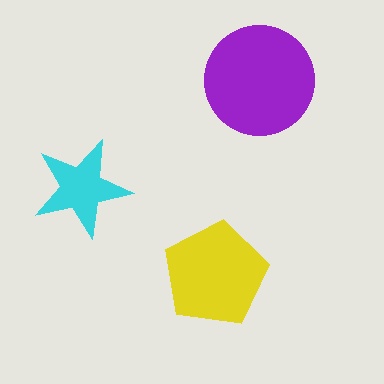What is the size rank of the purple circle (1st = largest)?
1st.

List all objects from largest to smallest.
The purple circle, the yellow pentagon, the cyan star.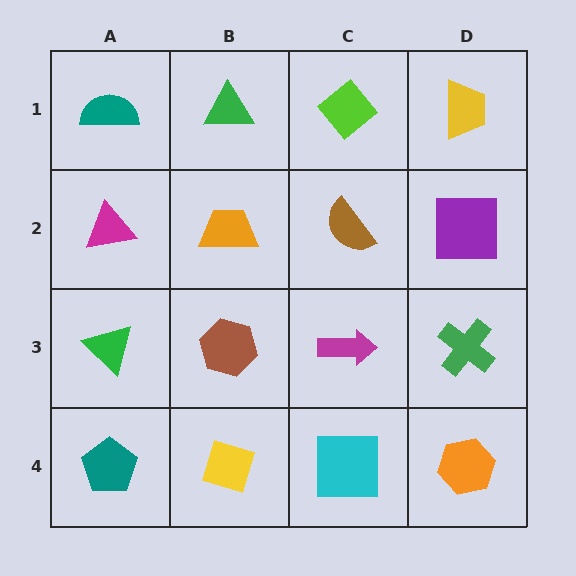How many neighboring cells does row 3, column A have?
3.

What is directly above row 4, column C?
A magenta arrow.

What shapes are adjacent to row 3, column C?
A brown semicircle (row 2, column C), a cyan square (row 4, column C), a brown hexagon (row 3, column B), a green cross (row 3, column D).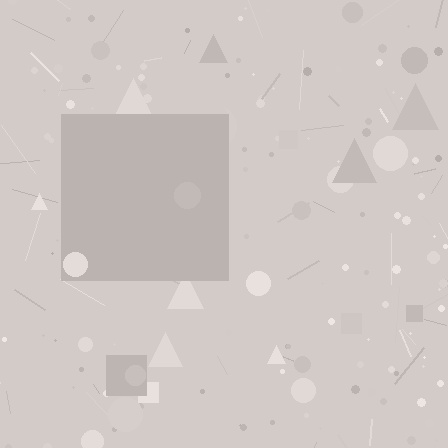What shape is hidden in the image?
A square is hidden in the image.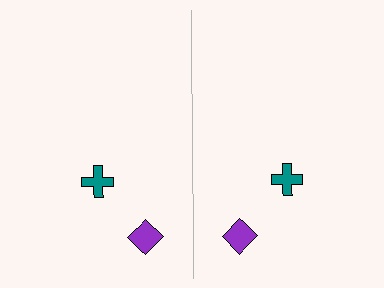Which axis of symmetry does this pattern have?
The pattern has a vertical axis of symmetry running through the center of the image.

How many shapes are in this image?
There are 4 shapes in this image.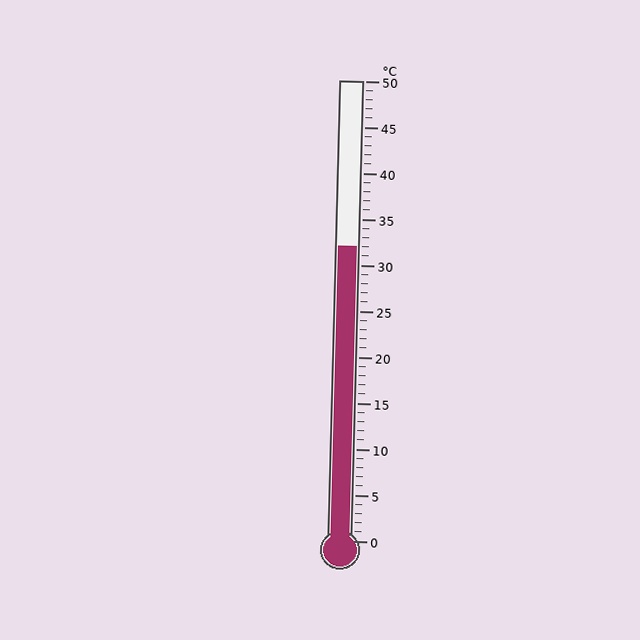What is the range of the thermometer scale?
The thermometer scale ranges from 0°C to 50°C.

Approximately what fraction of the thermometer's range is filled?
The thermometer is filled to approximately 65% of its range.